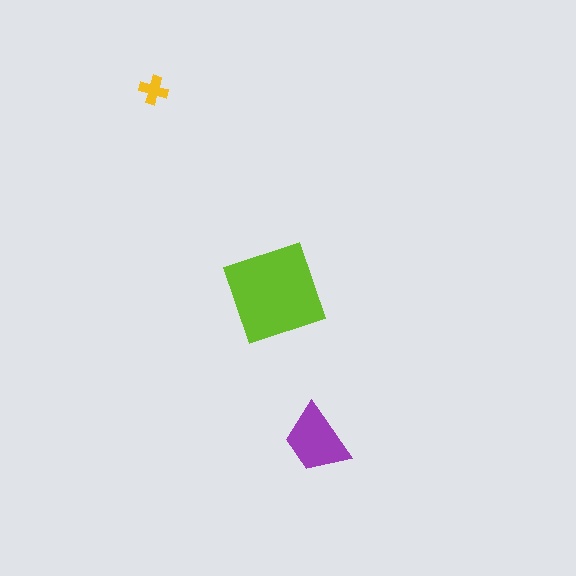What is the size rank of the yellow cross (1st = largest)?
3rd.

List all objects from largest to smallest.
The lime square, the purple trapezoid, the yellow cross.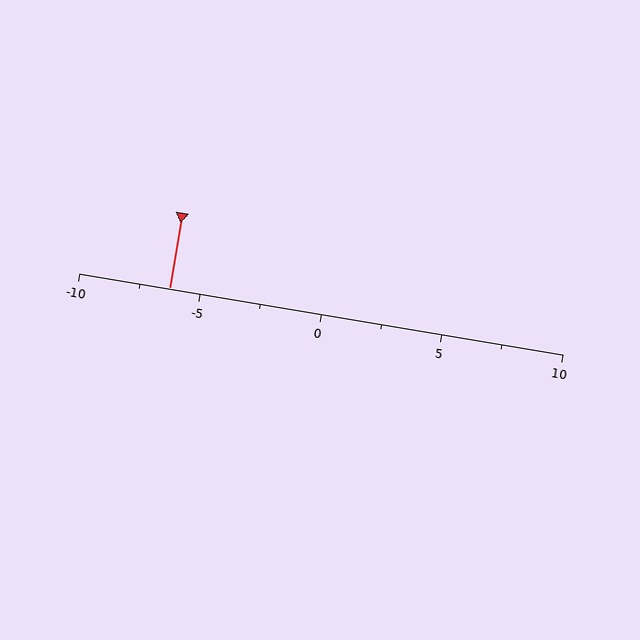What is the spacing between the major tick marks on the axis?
The major ticks are spaced 5 apart.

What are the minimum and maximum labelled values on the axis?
The axis runs from -10 to 10.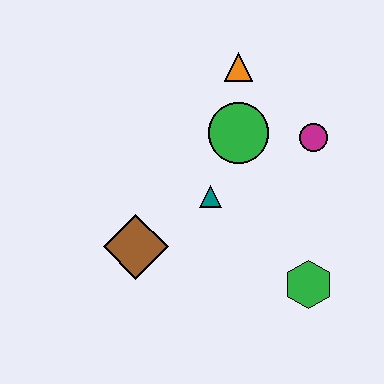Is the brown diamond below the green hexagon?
No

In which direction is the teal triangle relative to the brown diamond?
The teal triangle is to the right of the brown diamond.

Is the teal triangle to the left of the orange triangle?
Yes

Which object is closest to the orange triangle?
The green circle is closest to the orange triangle.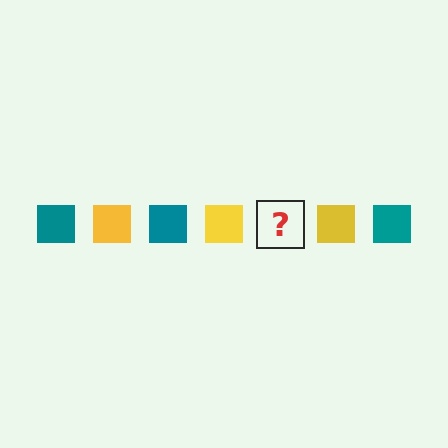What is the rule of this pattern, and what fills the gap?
The rule is that the pattern cycles through teal, yellow squares. The gap should be filled with a teal square.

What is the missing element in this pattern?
The missing element is a teal square.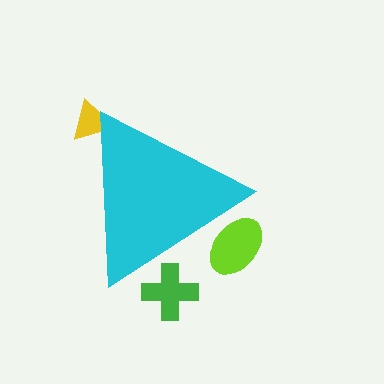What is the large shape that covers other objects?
A cyan triangle.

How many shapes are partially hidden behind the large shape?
3 shapes are partially hidden.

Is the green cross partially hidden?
Yes, the green cross is partially hidden behind the cyan triangle.